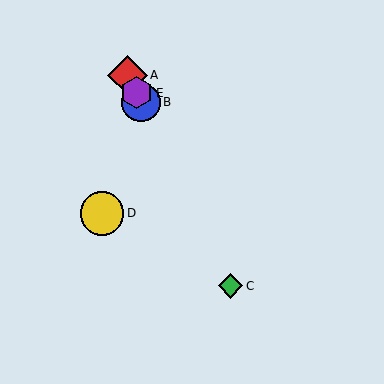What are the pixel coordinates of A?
Object A is at (128, 75).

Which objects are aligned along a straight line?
Objects A, B, C, E are aligned along a straight line.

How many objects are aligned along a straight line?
4 objects (A, B, C, E) are aligned along a straight line.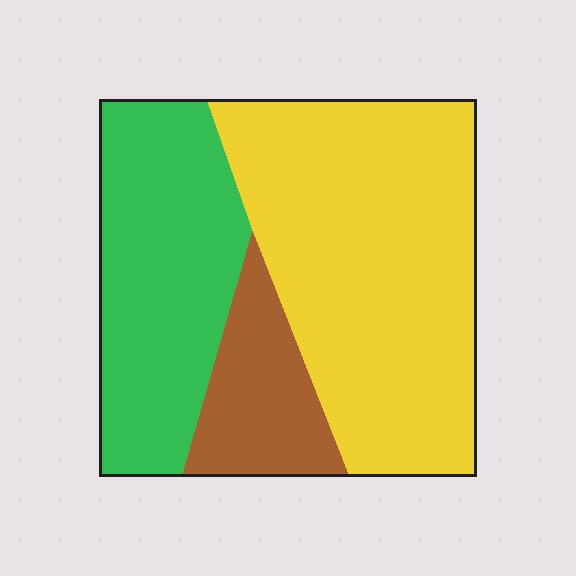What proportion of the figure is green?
Green covers 32% of the figure.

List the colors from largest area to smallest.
From largest to smallest: yellow, green, brown.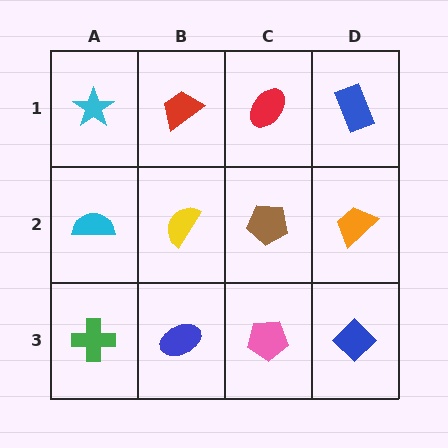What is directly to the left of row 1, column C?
A red trapezoid.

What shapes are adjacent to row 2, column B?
A red trapezoid (row 1, column B), a blue ellipse (row 3, column B), a cyan semicircle (row 2, column A), a brown pentagon (row 2, column C).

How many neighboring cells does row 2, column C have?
4.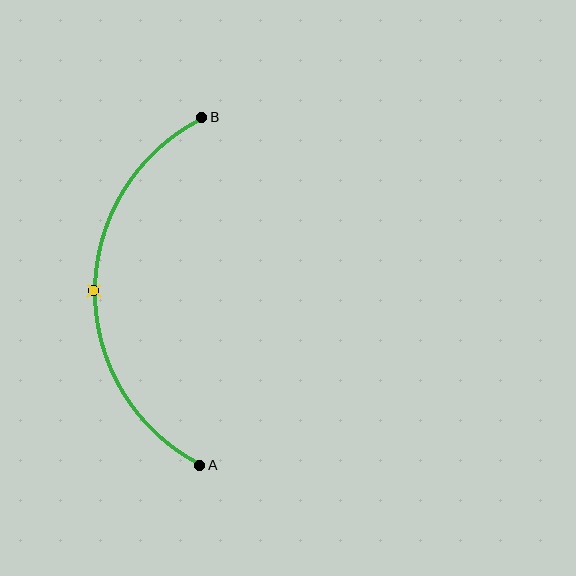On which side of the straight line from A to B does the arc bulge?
The arc bulges to the left of the straight line connecting A and B.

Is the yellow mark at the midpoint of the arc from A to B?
Yes. The yellow mark lies on the arc at equal arc-length from both A and B — it is the arc midpoint.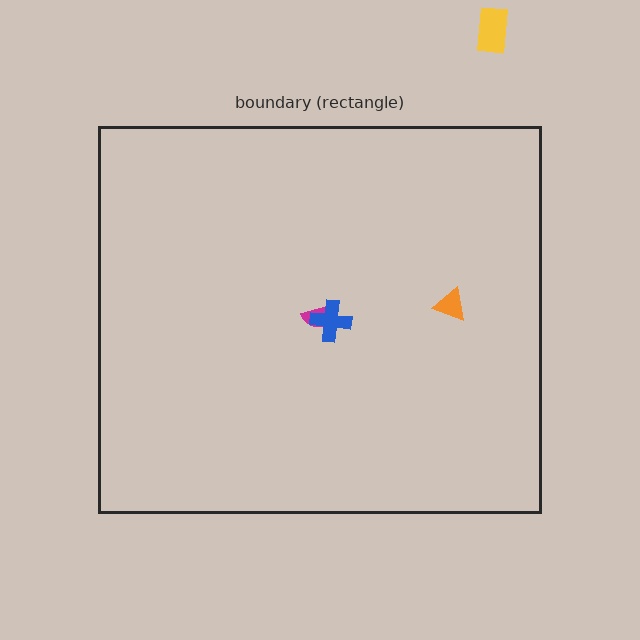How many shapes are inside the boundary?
3 inside, 1 outside.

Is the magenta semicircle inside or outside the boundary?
Inside.